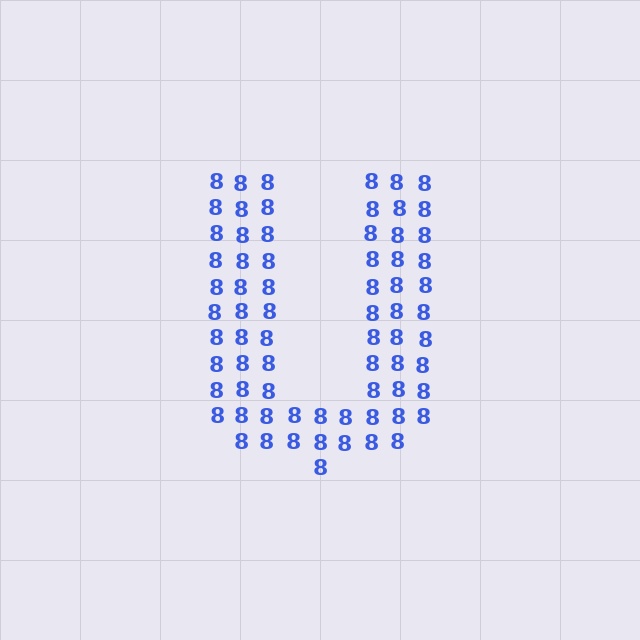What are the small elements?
The small elements are digit 8's.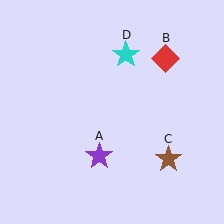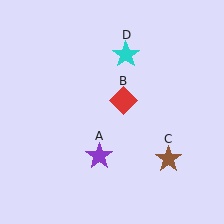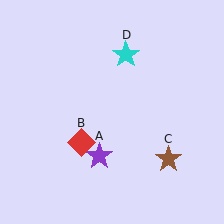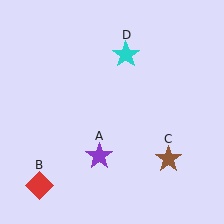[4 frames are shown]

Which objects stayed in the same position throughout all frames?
Purple star (object A) and brown star (object C) and cyan star (object D) remained stationary.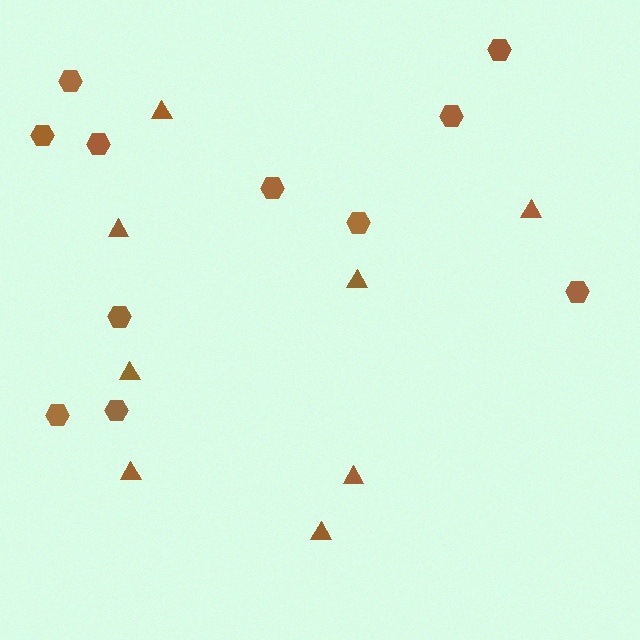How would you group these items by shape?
There are 2 groups: one group of hexagons (11) and one group of triangles (8).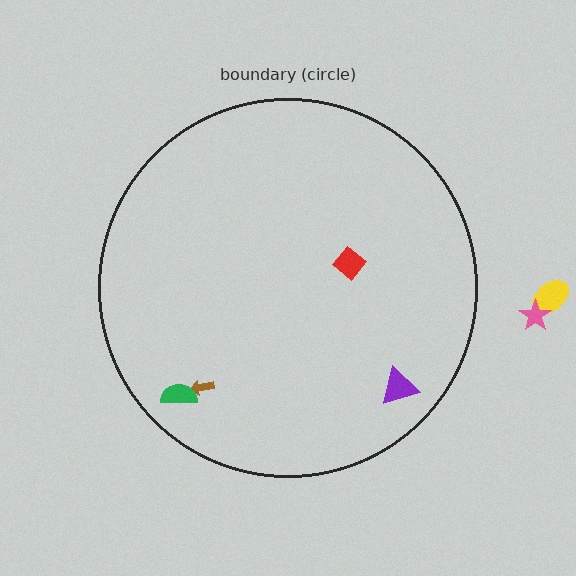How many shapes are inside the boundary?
4 inside, 2 outside.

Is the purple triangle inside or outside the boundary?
Inside.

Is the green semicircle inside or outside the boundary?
Inside.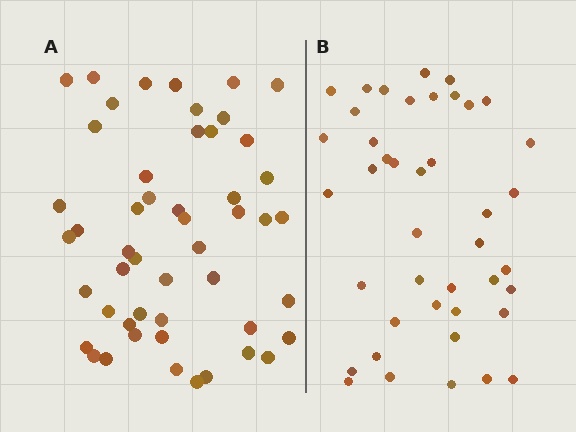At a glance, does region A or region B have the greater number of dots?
Region A (the left region) has more dots.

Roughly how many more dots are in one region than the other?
Region A has roughly 8 or so more dots than region B.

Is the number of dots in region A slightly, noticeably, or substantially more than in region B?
Region A has only slightly more — the two regions are fairly close. The ratio is roughly 1.2 to 1.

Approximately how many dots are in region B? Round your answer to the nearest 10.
About 40 dots. (The exact count is 42, which rounds to 40.)